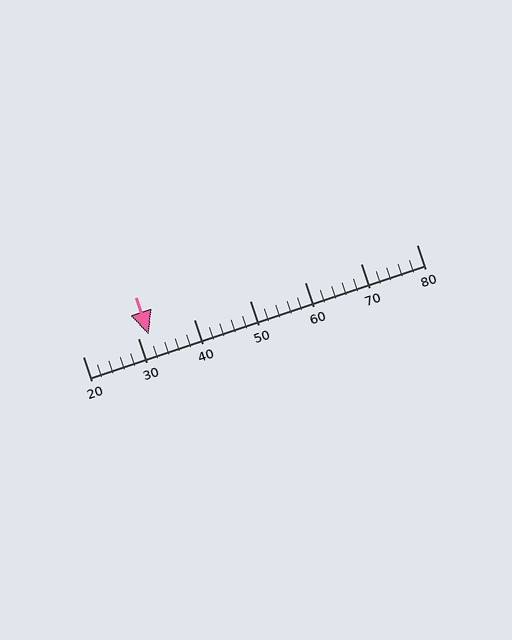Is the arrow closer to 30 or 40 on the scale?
The arrow is closer to 30.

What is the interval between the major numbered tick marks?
The major tick marks are spaced 10 units apart.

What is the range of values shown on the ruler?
The ruler shows values from 20 to 80.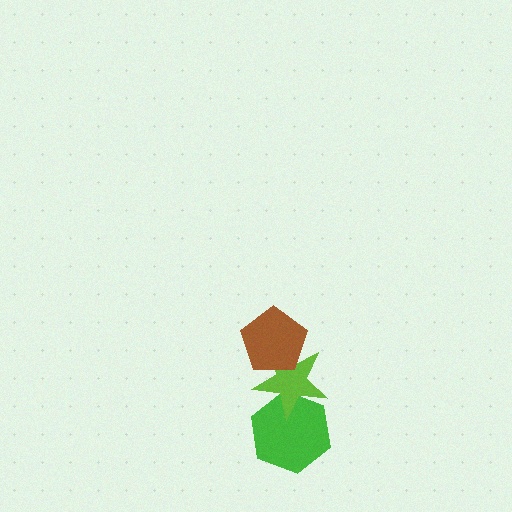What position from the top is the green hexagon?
The green hexagon is 3rd from the top.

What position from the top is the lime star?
The lime star is 2nd from the top.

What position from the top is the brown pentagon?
The brown pentagon is 1st from the top.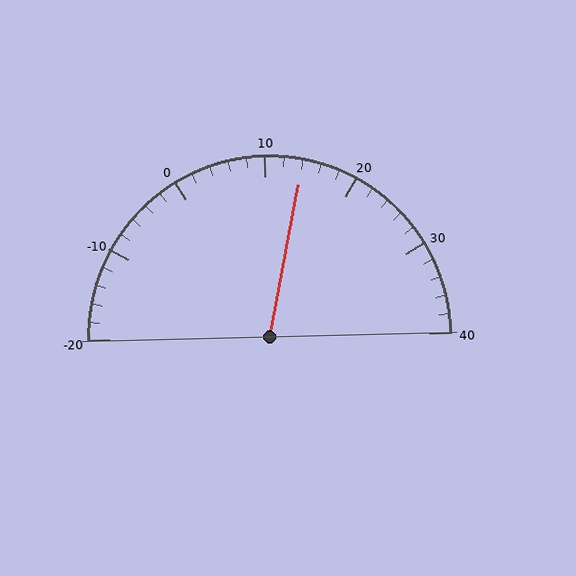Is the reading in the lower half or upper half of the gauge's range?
The reading is in the upper half of the range (-20 to 40).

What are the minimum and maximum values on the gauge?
The gauge ranges from -20 to 40.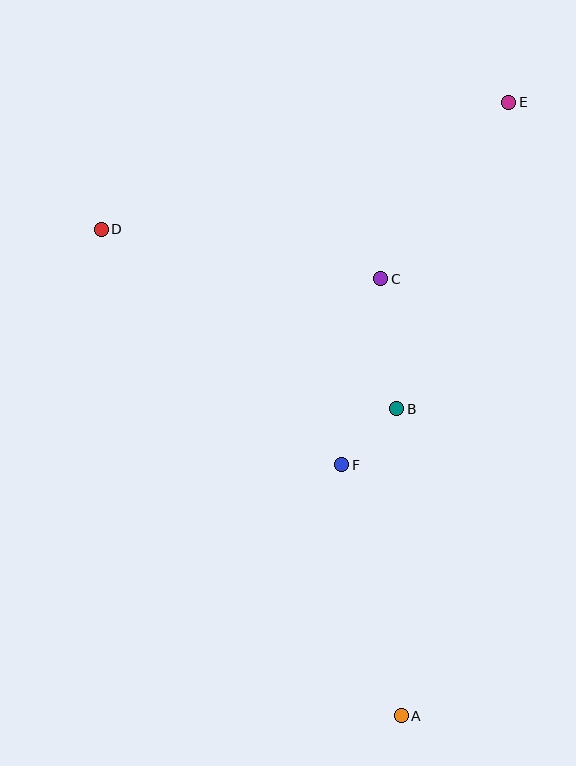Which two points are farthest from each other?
Points A and E are farthest from each other.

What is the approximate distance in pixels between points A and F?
The distance between A and F is approximately 258 pixels.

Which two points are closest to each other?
Points B and F are closest to each other.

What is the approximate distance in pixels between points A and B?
The distance between A and B is approximately 307 pixels.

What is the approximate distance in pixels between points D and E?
The distance between D and E is approximately 427 pixels.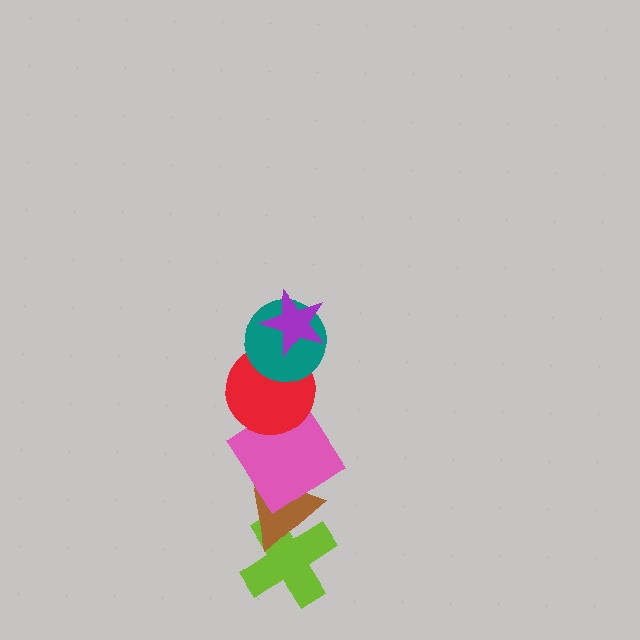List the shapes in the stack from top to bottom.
From top to bottom: the purple star, the teal circle, the red circle, the pink diamond, the brown triangle, the lime cross.